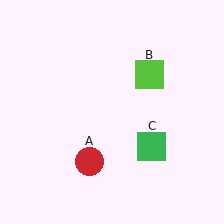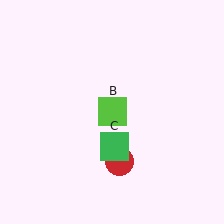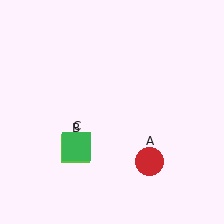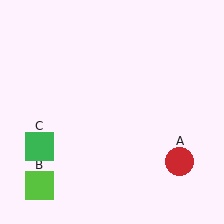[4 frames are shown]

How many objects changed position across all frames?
3 objects changed position: red circle (object A), lime square (object B), green square (object C).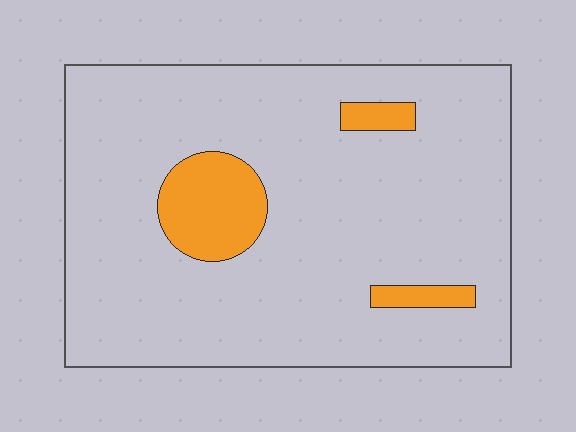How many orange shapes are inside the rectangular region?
3.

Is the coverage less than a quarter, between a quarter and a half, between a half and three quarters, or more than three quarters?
Less than a quarter.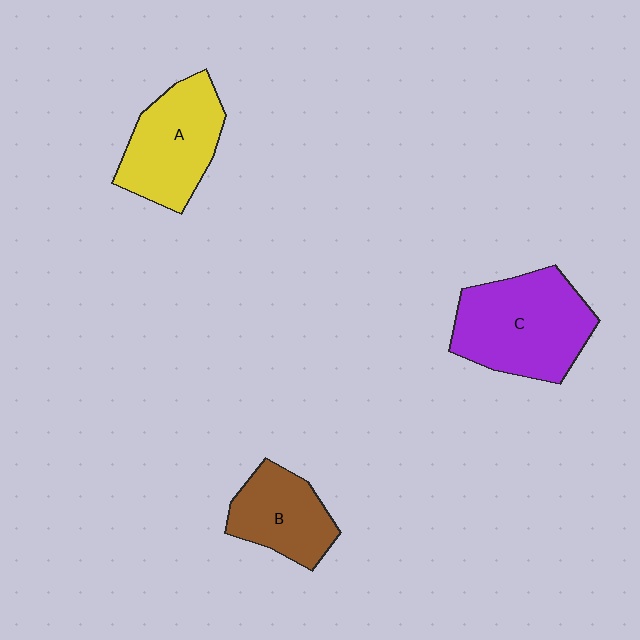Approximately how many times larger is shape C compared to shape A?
Approximately 1.3 times.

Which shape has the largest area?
Shape C (purple).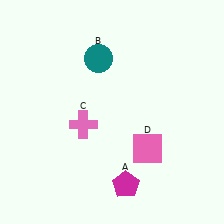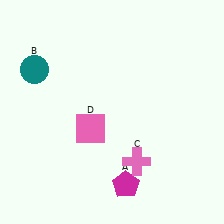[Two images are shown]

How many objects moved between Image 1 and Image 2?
3 objects moved between the two images.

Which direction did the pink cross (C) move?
The pink cross (C) moved right.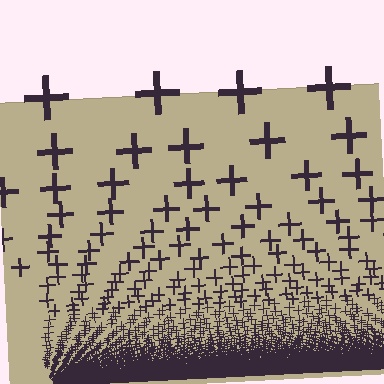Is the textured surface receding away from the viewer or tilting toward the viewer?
The surface appears to tilt toward the viewer. Texture elements get larger and sparser toward the top.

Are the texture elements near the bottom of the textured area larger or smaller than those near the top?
Smaller. The gradient is inverted — elements near the bottom are smaller and denser.